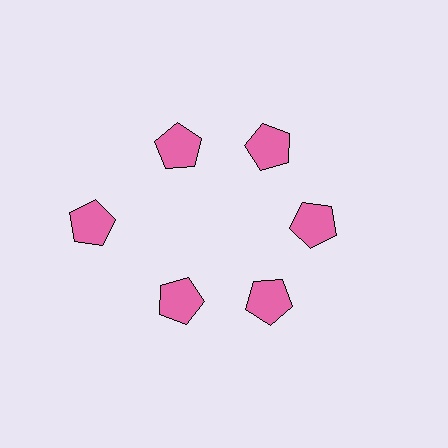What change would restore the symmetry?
The symmetry would be restored by moving it inward, back onto the ring so that all 6 pentagons sit at equal angles and equal distance from the center.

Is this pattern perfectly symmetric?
No. The 6 pink pentagons are arranged in a ring, but one element near the 9 o'clock position is pushed outward from the center, breaking the 6-fold rotational symmetry.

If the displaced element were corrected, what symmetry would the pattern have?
It would have 6-fold rotational symmetry — the pattern would map onto itself every 60 degrees.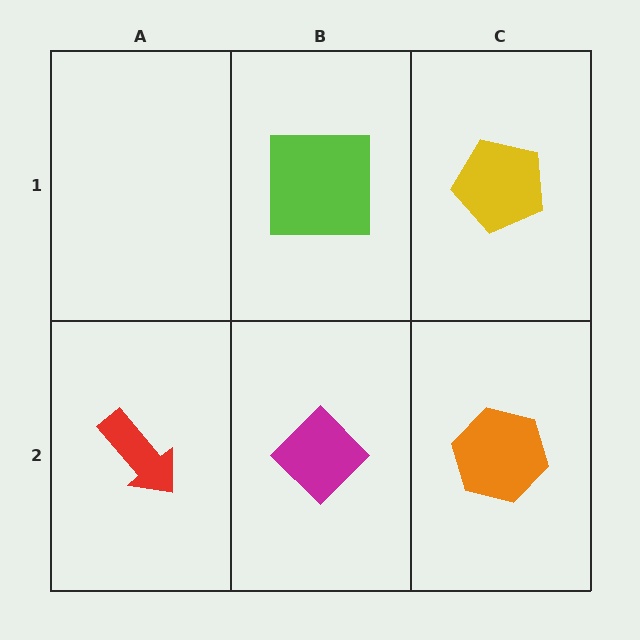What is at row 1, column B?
A lime square.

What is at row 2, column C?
An orange hexagon.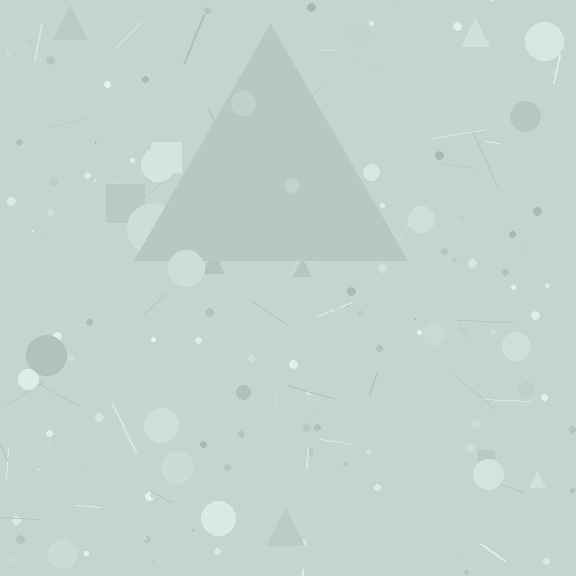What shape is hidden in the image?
A triangle is hidden in the image.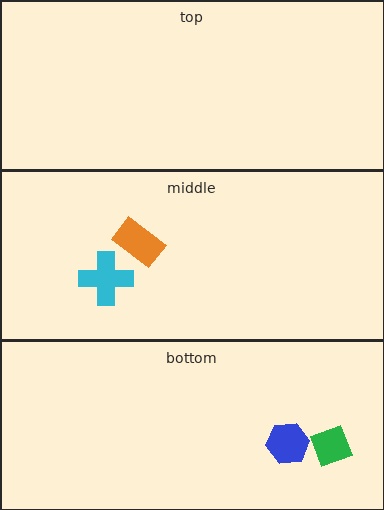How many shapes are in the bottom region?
2.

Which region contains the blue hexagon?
The bottom region.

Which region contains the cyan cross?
The middle region.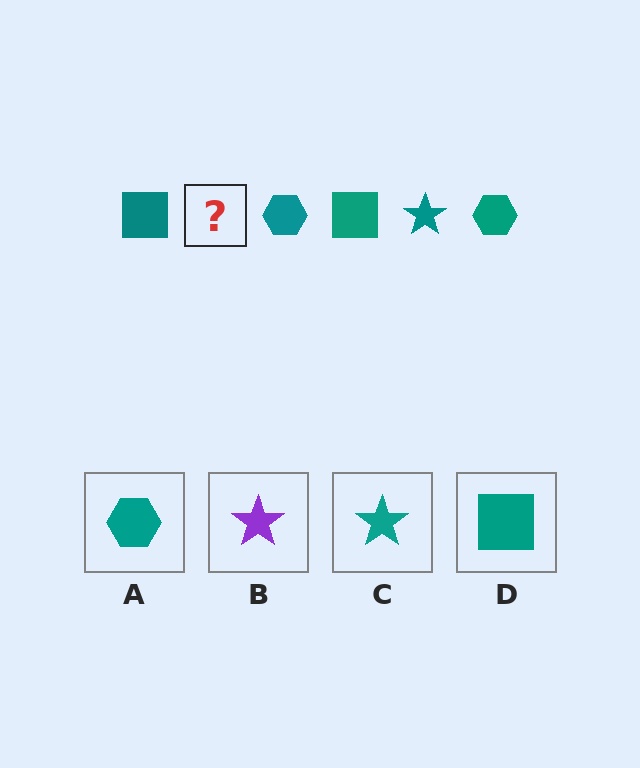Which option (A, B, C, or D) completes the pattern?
C.